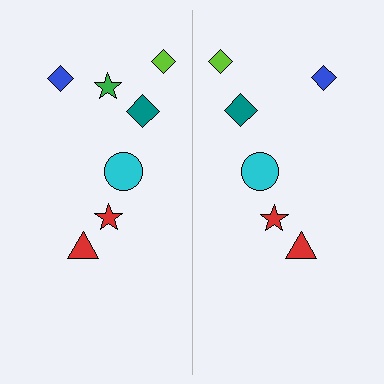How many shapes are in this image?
There are 13 shapes in this image.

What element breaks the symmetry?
A green star is missing from the right side.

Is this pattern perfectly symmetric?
No, the pattern is not perfectly symmetric. A green star is missing from the right side.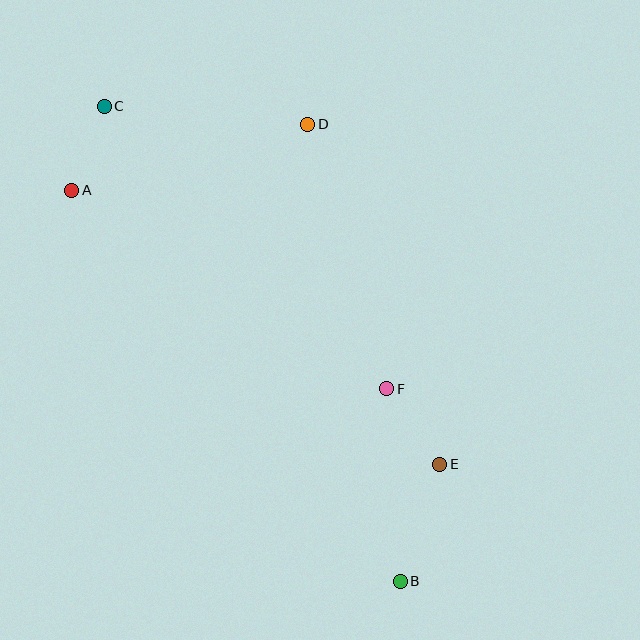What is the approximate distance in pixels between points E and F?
The distance between E and F is approximately 92 pixels.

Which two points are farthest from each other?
Points B and C are farthest from each other.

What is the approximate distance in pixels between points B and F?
The distance between B and F is approximately 193 pixels.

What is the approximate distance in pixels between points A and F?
The distance between A and F is approximately 372 pixels.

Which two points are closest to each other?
Points A and C are closest to each other.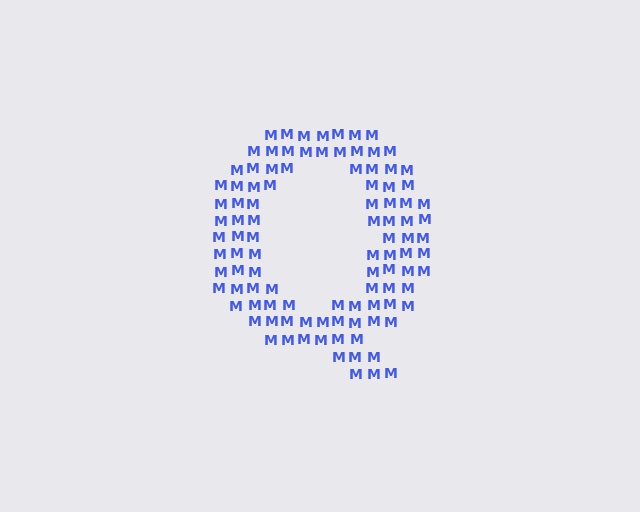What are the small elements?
The small elements are letter M's.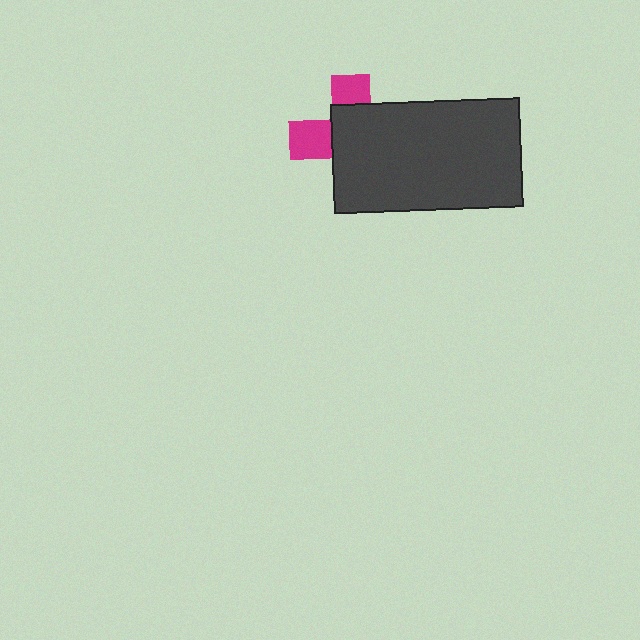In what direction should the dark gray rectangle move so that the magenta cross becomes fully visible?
The dark gray rectangle should move toward the lower-right. That is the shortest direction to clear the overlap and leave the magenta cross fully visible.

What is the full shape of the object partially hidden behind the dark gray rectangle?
The partially hidden object is a magenta cross.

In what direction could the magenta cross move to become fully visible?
The magenta cross could move toward the upper-left. That would shift it out from behind the dark gray rectangle entirely.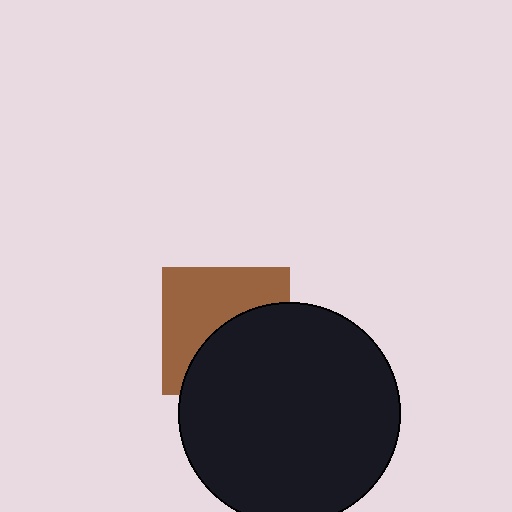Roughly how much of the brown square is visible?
About half of it is visible (roughly 53%).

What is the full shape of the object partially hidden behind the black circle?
The partially hidden object is a brown square.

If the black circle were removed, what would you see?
You would see the complete brown square.